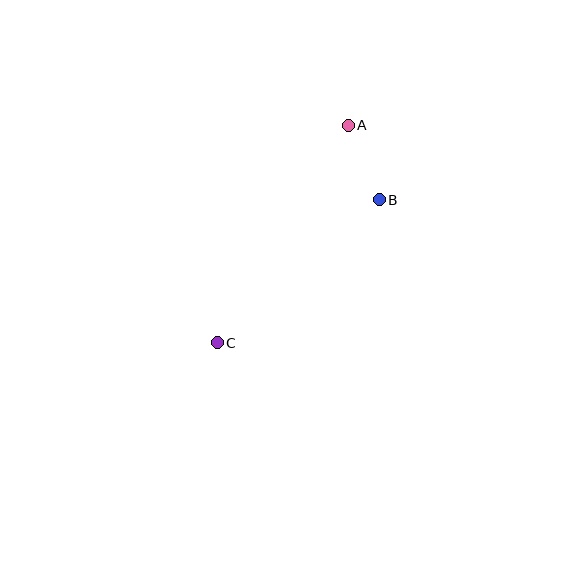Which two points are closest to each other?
Points A and B are closest to each other.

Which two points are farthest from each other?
Points A and C are farthest from each other.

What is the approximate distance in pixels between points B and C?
The distance between B and C is approximately 216 pixels.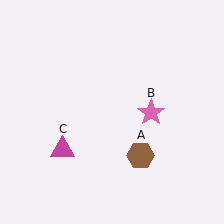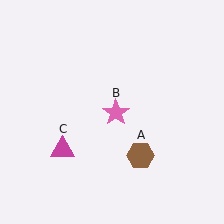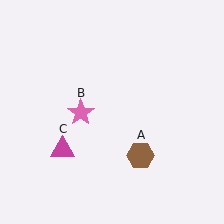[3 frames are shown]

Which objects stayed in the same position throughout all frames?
Brown hexagon (object A) and magenta triangle (object C) remained stationary.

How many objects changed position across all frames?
1 object changed position: pink star (object B).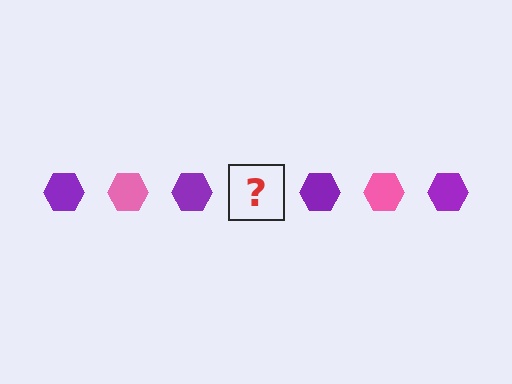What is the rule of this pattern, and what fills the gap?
The rule is that the pattern cycles through purple, pink hexagons. The gap should be filled with a pink hexagon.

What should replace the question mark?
The question mark should be replaced with a pink hexagon.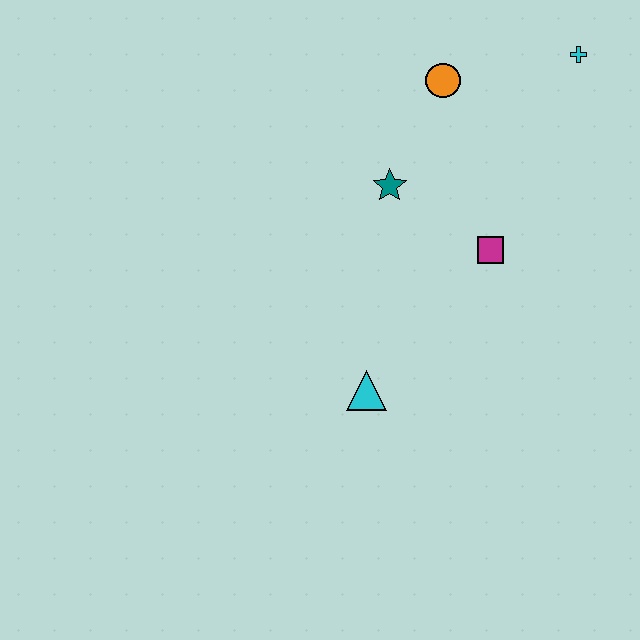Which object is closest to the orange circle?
The teal star is closest to the orange circle.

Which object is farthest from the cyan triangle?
The cyan cross is farthest from the cyan triangle.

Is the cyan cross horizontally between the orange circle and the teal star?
No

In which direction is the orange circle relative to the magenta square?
The orange circle is above the magenta square.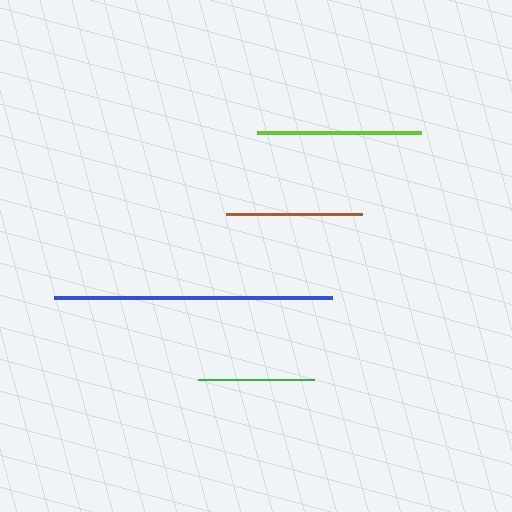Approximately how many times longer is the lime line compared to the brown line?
The lime line is approximately 1.2 times the length of the brown line.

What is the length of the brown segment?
The brown segment is approximately 136 pixels long.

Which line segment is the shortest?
The green line is the shortest at approximately 115 pixels.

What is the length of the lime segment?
The lime segment is approximately 164 pixels long.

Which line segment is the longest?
The blue line is the longest at approximately 278 pixels.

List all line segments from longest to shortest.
From longest to shortest: blue, lime, brown, green.